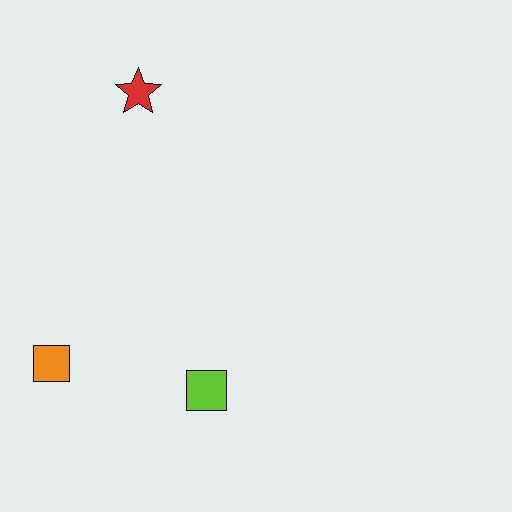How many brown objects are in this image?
There are no brown objects.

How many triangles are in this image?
There are no triangles.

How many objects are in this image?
There are 3 objects.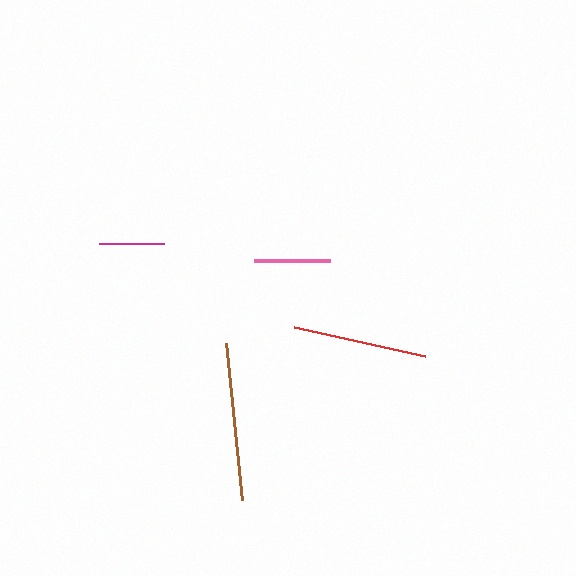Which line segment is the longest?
The brown line is the longest at approximately 158 pixels.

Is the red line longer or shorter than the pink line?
The red line is longer than the pink line.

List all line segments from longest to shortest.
From longest to shortest: brown, red, pink, magenta.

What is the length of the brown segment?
The brown segment is approximately 158 pixels long.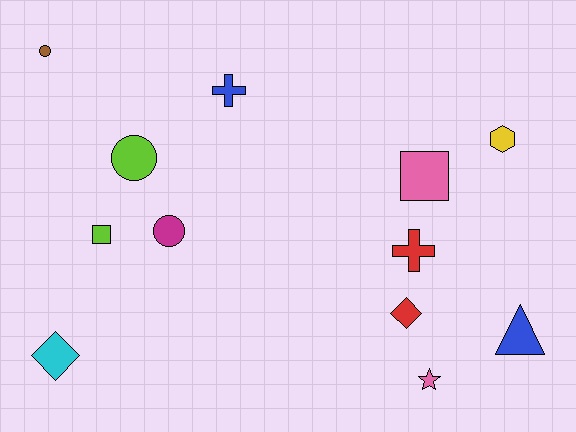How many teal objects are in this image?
There are no teal objects.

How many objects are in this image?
There are 12 objects.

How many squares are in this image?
There are 2 squares.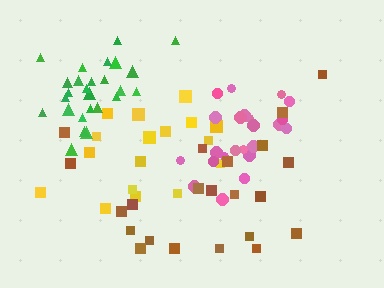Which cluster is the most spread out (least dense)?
Brown.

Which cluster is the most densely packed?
Green.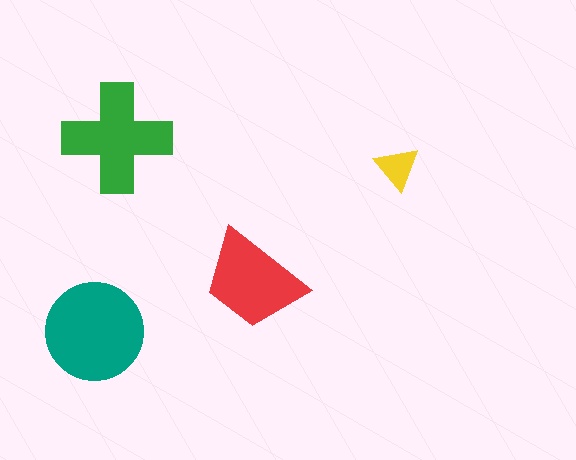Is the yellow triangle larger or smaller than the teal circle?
Smaller.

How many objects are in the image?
There are 4 objects in the image.